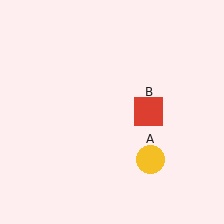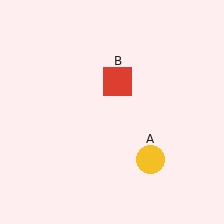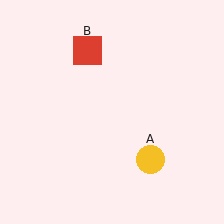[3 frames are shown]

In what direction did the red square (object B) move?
The red square (object B) moved up and to the left.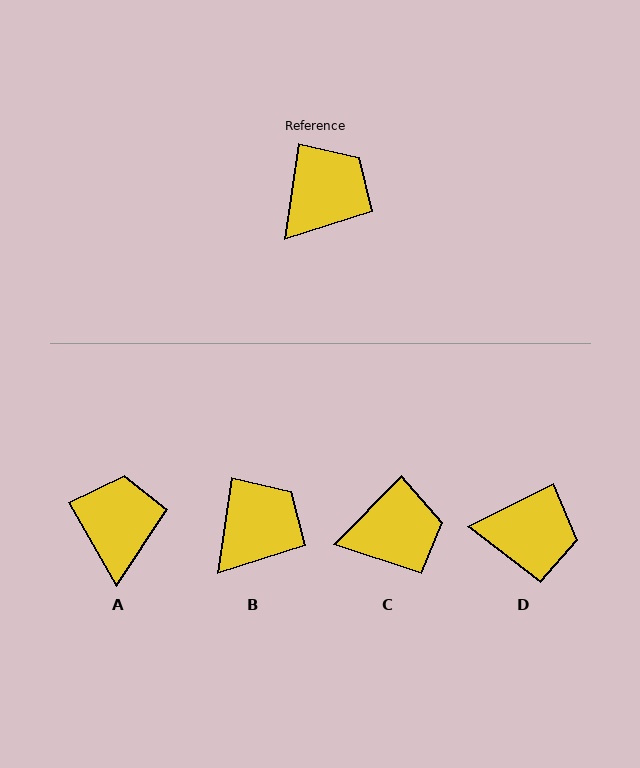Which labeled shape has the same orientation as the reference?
B.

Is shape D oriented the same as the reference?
No, it is off by about 55 degrees.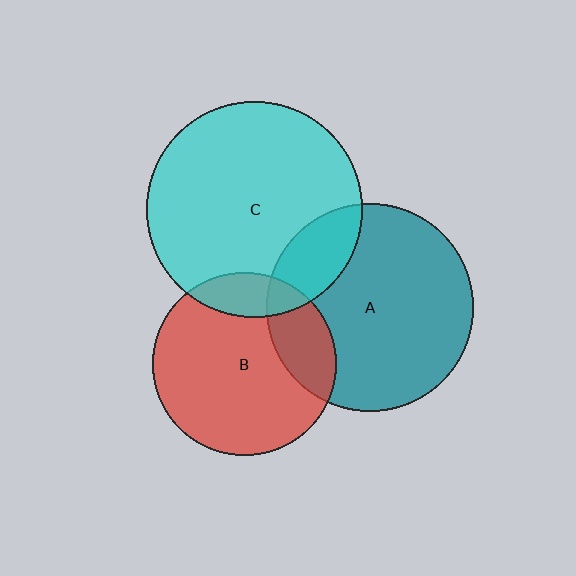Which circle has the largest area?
Circle C (cyan).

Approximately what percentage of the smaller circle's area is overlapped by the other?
Approximately 20%.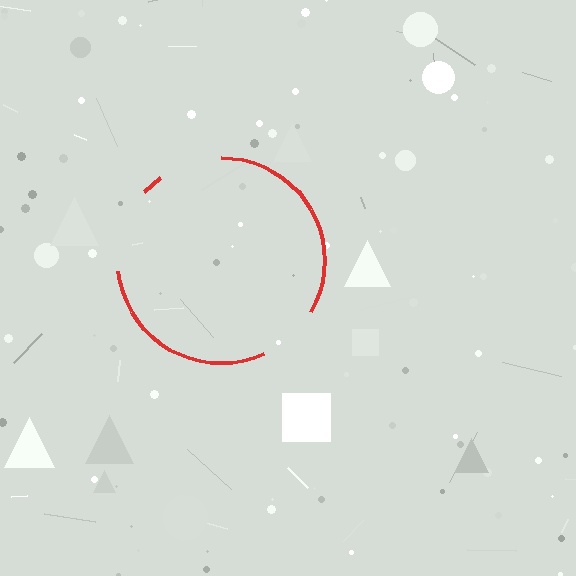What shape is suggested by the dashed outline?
The dashed outline suggests a circle.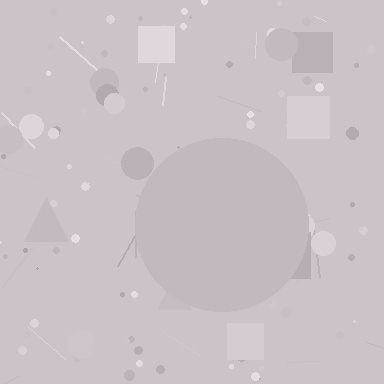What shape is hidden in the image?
A circle is hidden in the image.